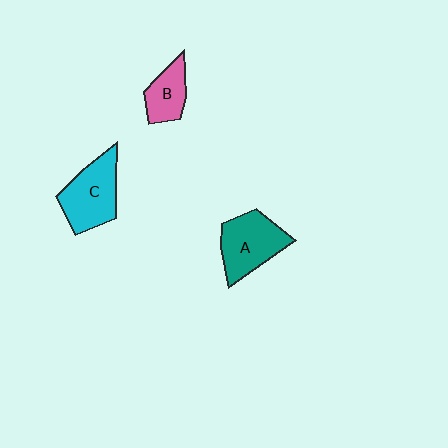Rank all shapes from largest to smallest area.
From largest to smallest: C (cyan), A (teal), B (pink).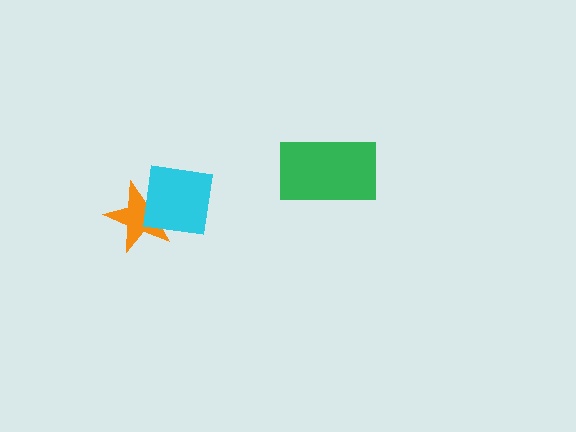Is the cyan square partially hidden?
No, no other shape covers it.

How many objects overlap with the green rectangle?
0 objects overlap with the green rectangle.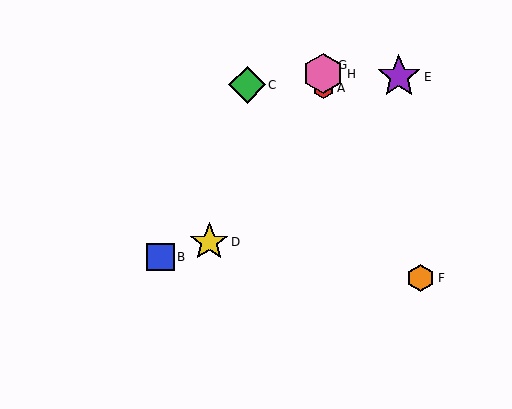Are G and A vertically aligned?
Yes, both are at x≈323.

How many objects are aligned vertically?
3 objects (A, G, H) are aligned vertically.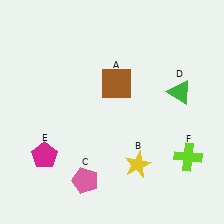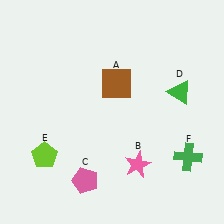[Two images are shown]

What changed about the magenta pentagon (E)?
In Image 1, E is magenta. In Image 2, it changed to lime.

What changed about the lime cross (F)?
In Image 1, F is lime. In Image 2, it changed to green.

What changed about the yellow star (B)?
In Image 1, B is yellow. In Image 2, it changed to pink.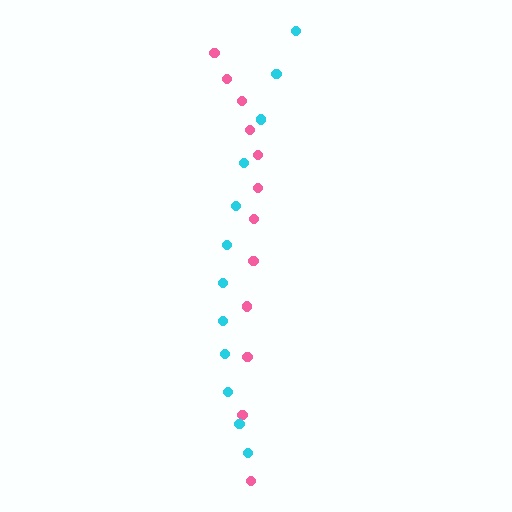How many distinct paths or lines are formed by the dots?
There are 2 distinct paths.